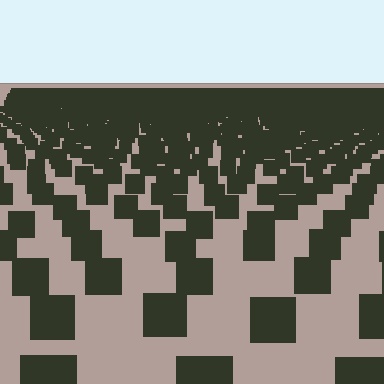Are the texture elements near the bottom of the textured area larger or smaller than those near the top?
Larger. Near the bottom, elements are closer to the viewer and appear at a bigger on-screen size.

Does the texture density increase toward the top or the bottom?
Density increases toward the top.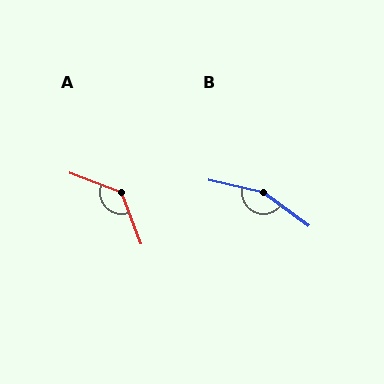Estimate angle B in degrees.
Approximately 157 degrees.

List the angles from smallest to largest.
A (132°), B (157°).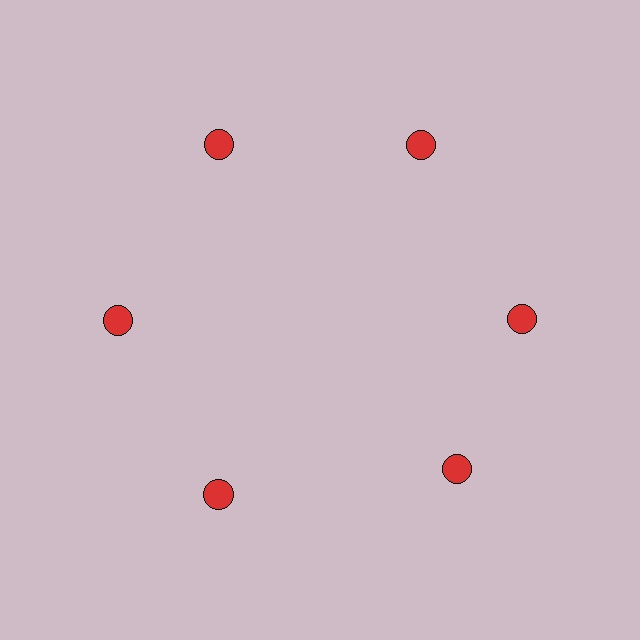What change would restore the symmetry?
The symmetry would be restored by rotating it back into even spacing with its neighbors so that all 6 circles sit at equal angles and equal distance from the center.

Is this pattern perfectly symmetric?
No. The 6 red circles are arranged in a ring, but one element near the 5 o'clock position is rotated out of alignment along the ring, breaking the 6-fold rotational symmetry.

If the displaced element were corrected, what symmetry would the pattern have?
It would have 6-fold rotational symmetry — the pattern would map onto itself every 60 degrees.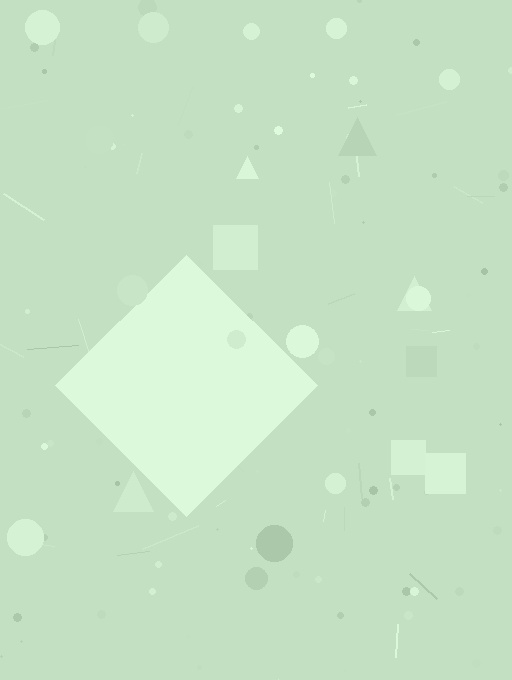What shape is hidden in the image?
A diamond is hidden in the image.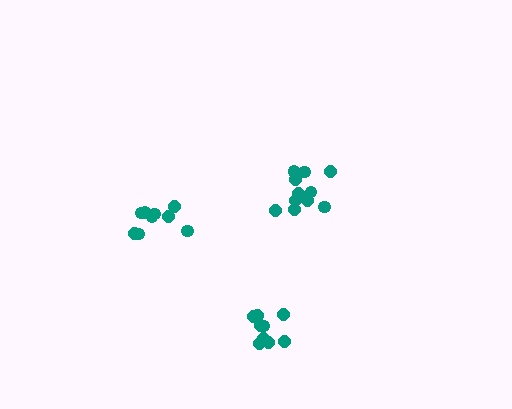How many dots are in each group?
Group 1: 9 dots, Group 2: 9 dots, Group 3: 11 dots (29 total).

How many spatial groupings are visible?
There are 3 spatial groupings.